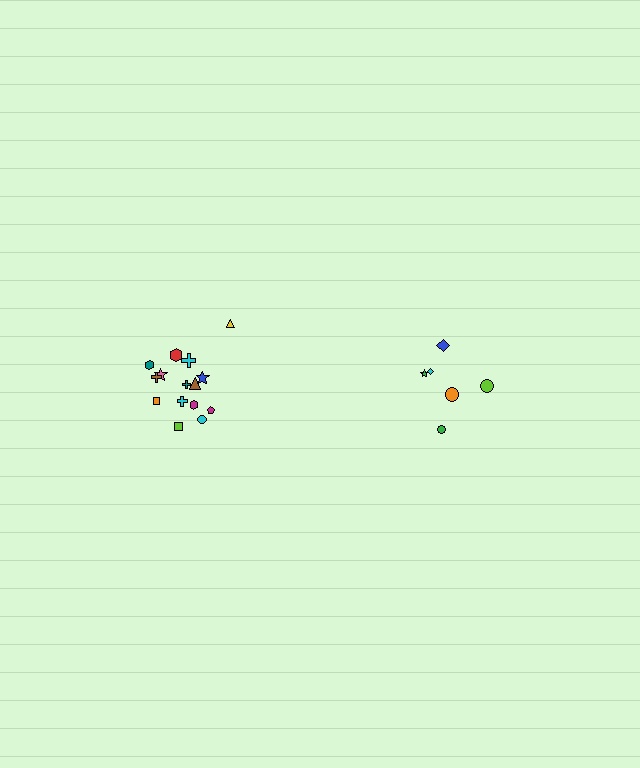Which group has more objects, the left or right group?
The left group.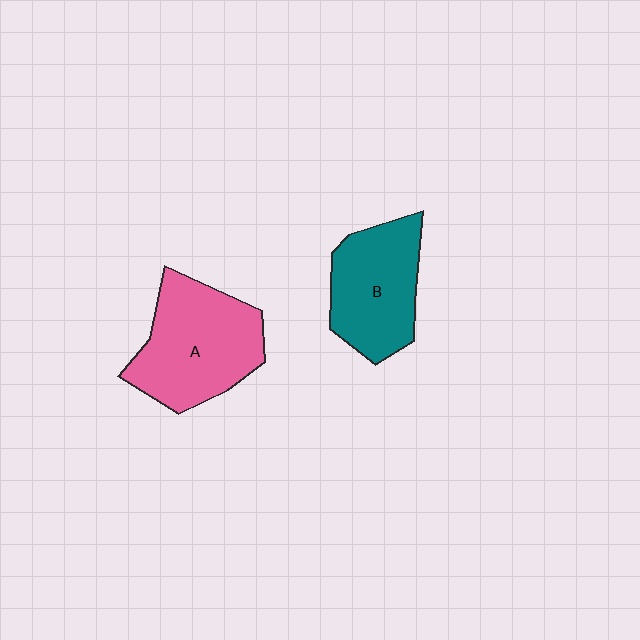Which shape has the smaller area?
Shape B (teal).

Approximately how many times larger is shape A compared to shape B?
Approximately 1.2 times.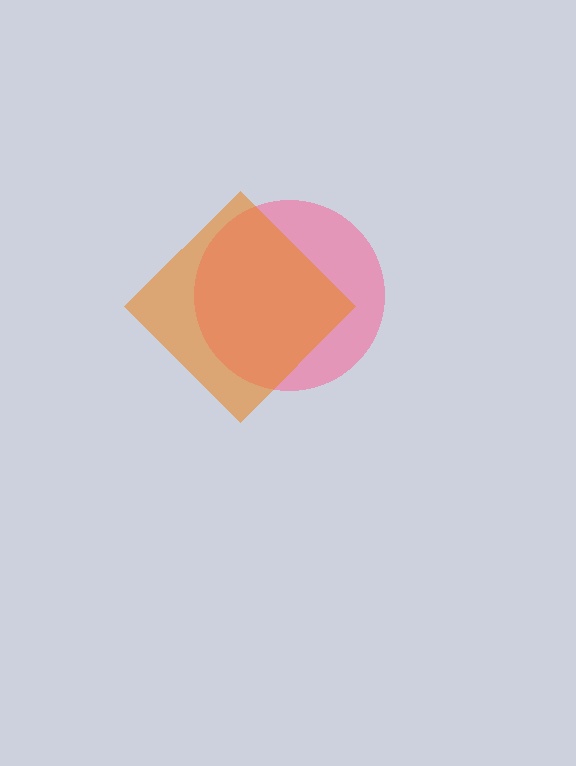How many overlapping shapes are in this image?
There are 2 overlapping shapes in the image.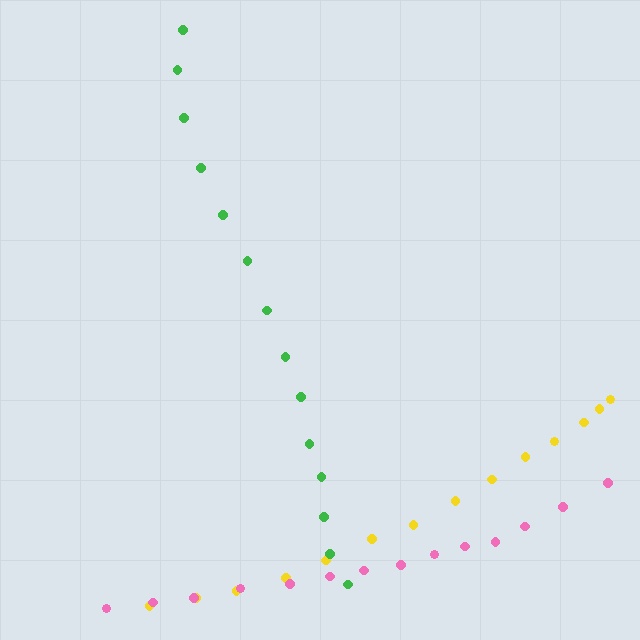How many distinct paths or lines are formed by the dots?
There are 3 distinct paths.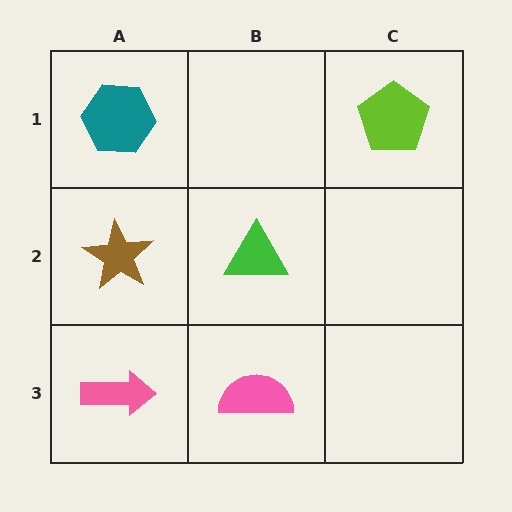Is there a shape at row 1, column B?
No, that cell is empty.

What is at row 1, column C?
A lime pentagon.